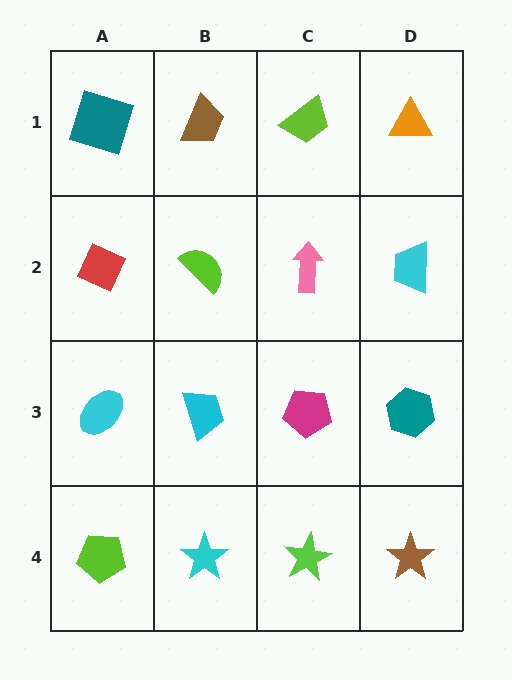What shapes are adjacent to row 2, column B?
A brown trapezoid (row 1, column B), a cyan trapezoid (row 3, column B), a red diamond (row 2, column A), a pink arrow (row 2, column C).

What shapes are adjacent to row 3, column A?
A red diamond (row 2, column A), a lime pentagon (row 4, column A), a cyan trapezoid (row 3, column B).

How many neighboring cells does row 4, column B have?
3.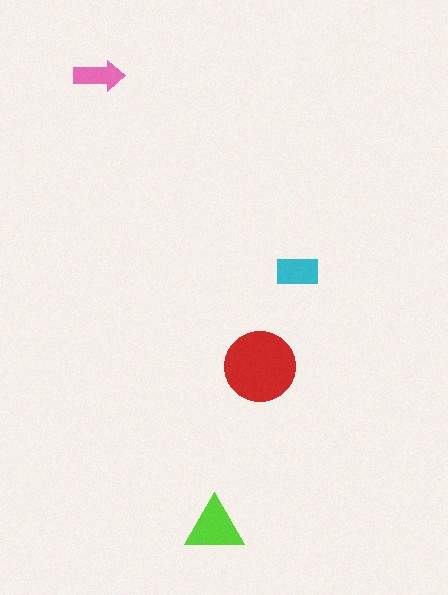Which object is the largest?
The red circle.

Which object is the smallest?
The pink arrow.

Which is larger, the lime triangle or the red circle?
The red circle.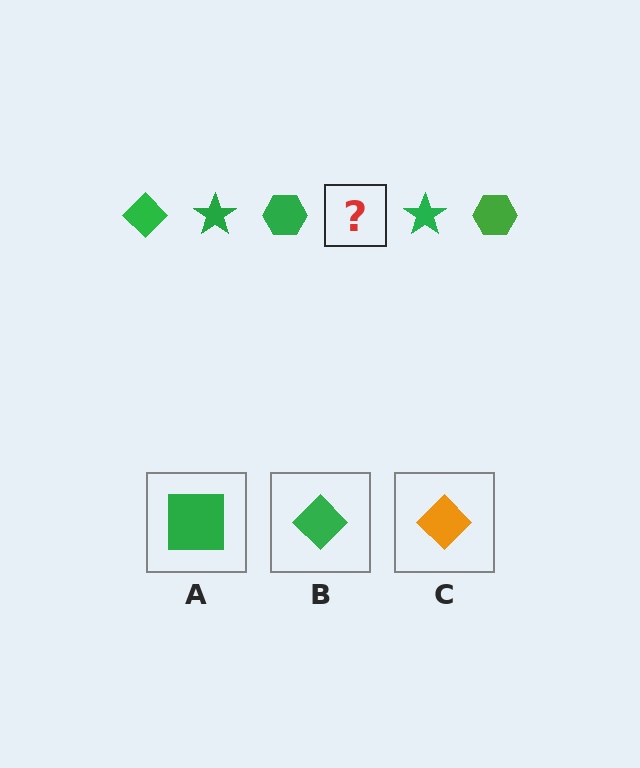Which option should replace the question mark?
Option B.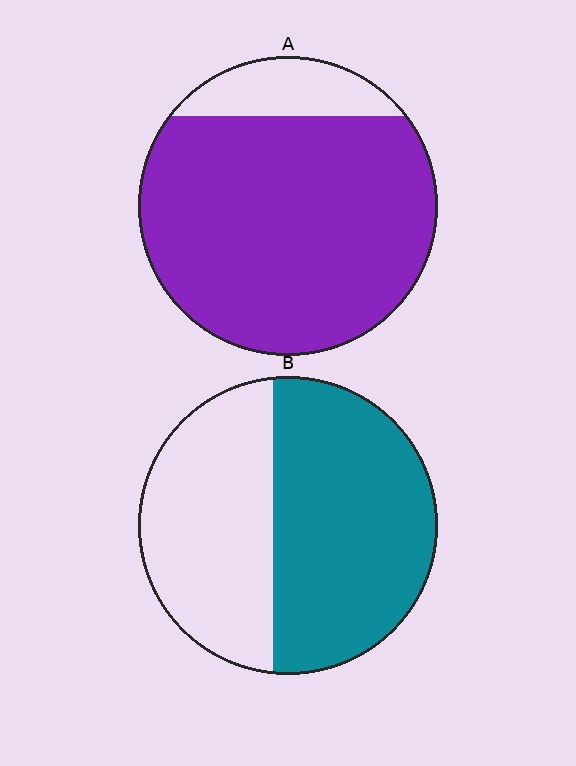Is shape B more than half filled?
Yes.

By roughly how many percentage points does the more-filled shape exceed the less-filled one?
By roughly 30 percentage points (A over B).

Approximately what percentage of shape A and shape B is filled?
A is approximately 85% and B is approximately 55%.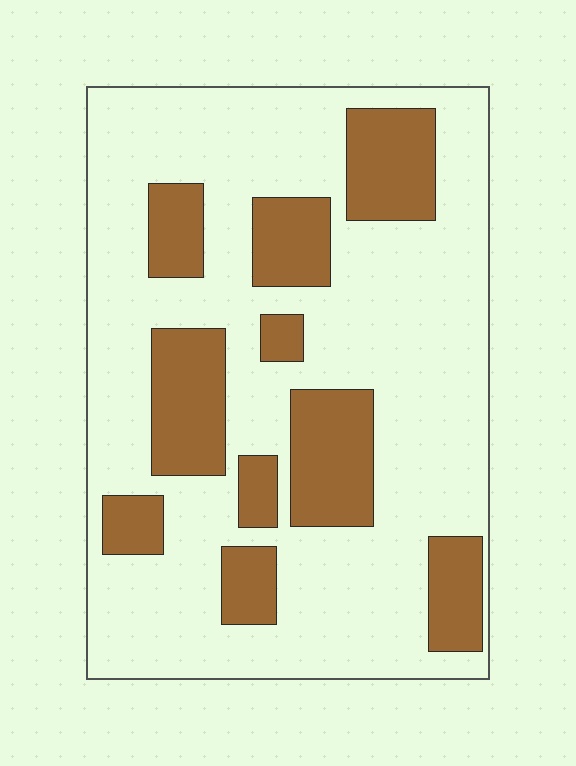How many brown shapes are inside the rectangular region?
10.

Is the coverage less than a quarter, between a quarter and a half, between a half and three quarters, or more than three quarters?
Between a quarter and a half.